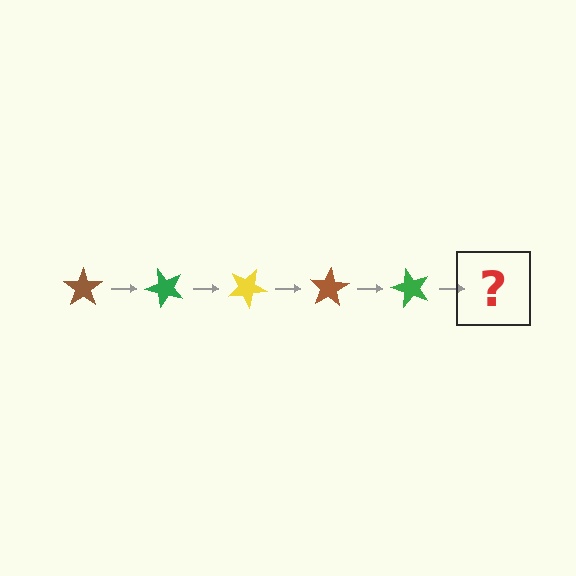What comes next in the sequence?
The next element should be a yellow star, rotated 250 degrees from the start.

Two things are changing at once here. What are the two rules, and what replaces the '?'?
The two rules are that it rotates 50 degrees each step and the color cycles through brown, green, and yellow. The '?' should be a yellow star, rotated 250 degrees from the start.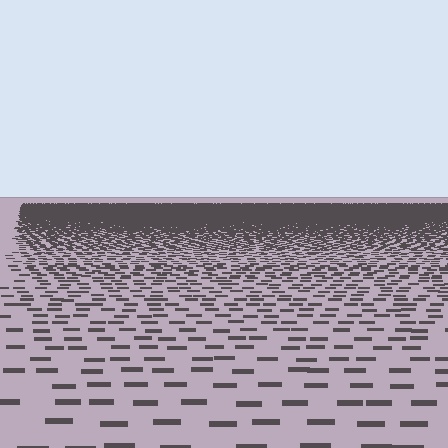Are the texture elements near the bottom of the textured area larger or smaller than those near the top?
Larger. Near the bottom, elements are closer to the viewer and appear at a bigger on-screen size.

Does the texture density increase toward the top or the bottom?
Density increases toward the top.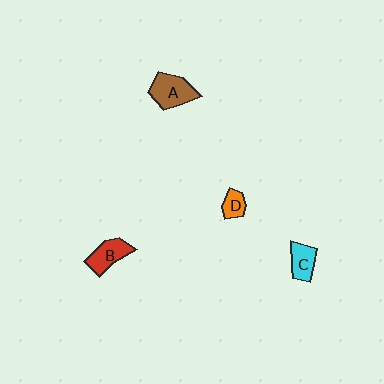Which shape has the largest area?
Shape A (brown).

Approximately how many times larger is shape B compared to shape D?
Approximately 1.8 times.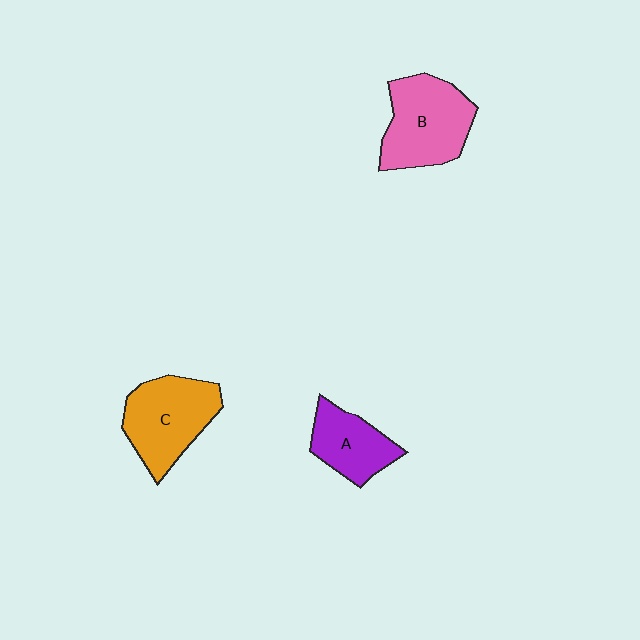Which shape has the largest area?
Shape B (pink).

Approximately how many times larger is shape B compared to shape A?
Approximately 1.5 times.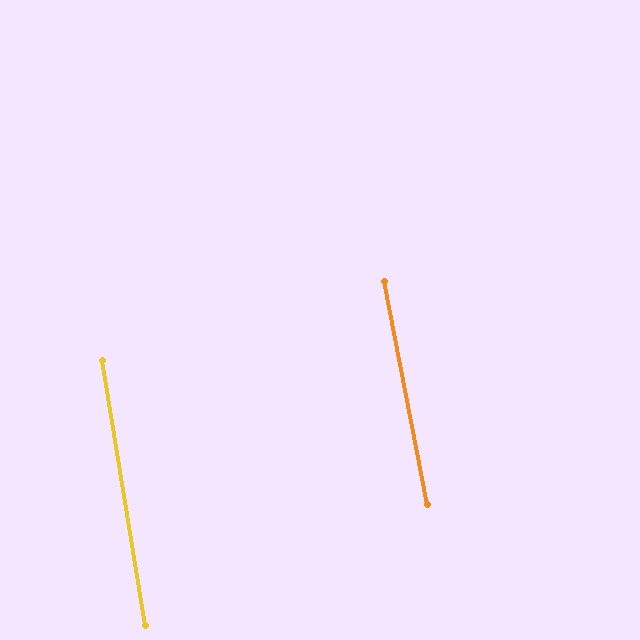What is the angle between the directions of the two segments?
Approximately 2 degrees.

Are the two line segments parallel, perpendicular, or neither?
Parallel — their directions differ by only 1.5°.